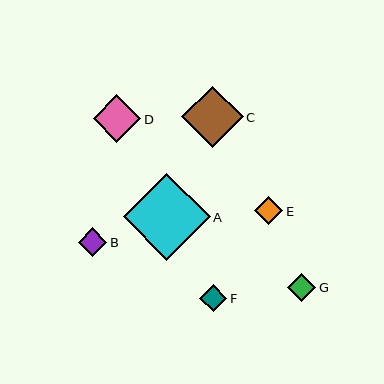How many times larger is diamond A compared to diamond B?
Diamond A is approximately 3.0 times the size of diamond B.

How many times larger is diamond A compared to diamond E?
Diamond A is approximately 3.1 times the size of diamond E.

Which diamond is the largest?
Diamond A is the largest with a size of approximately 87 pixels.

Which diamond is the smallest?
Diamond F is the smallest with a size of approximately 27 pixels.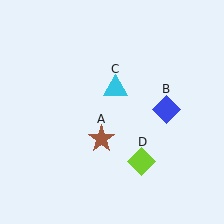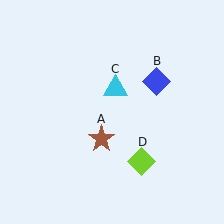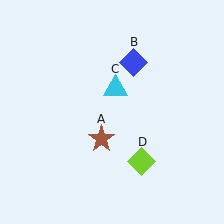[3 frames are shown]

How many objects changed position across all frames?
1 object changed position: blue diamond (object B).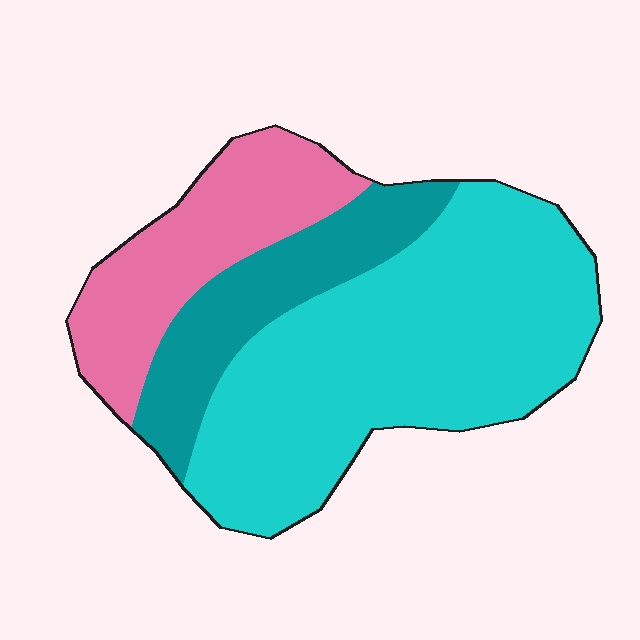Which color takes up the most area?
Cyan, at roughly 55%.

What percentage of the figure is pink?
Pink takes up about one quarter (1/4) of the figure.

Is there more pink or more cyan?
Cyan.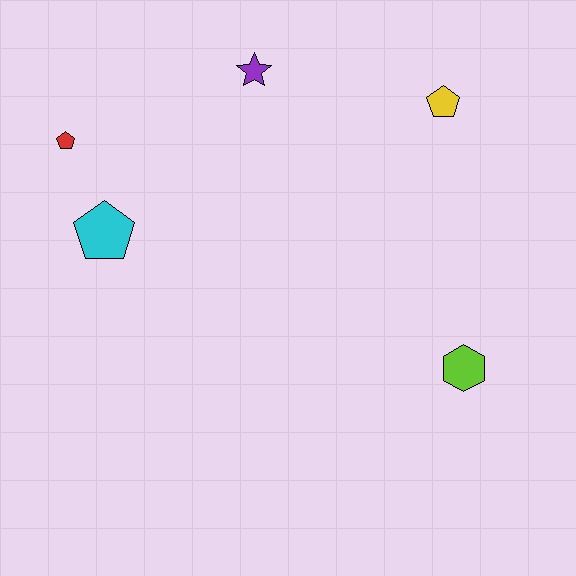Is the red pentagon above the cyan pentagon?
Yes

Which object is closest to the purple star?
The yellow pentagon is closest to the purple star.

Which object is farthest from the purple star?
The lime hexagon is farthest from the purple star.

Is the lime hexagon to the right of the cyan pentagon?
Yes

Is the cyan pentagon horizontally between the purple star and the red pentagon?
Yes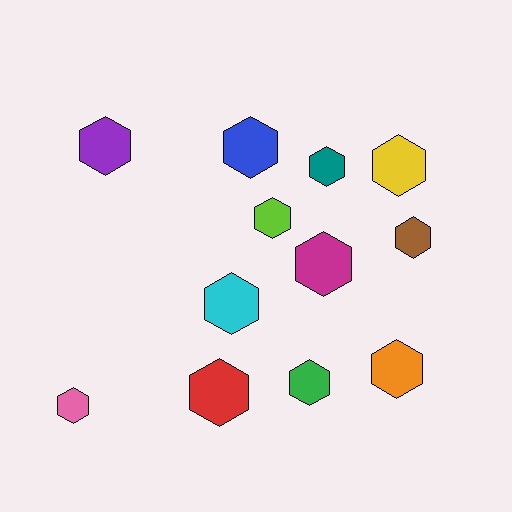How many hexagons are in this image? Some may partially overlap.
There are 12 hexagons.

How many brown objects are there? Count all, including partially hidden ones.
There is 1 brown object.